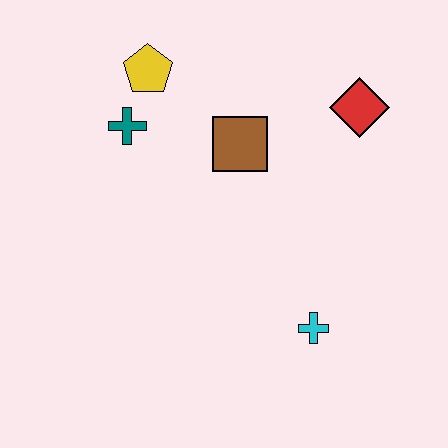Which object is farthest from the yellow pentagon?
The cyan cross is farthest from the yellow pentagon.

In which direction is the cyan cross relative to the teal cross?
The cyan cross is below the teal cross.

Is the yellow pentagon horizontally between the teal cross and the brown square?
Yes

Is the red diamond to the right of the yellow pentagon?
Yes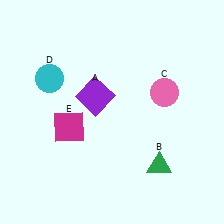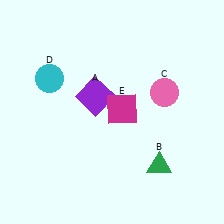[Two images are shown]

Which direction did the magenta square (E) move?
The magenta square (E) moved right.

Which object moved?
The magenta square (E) moved right.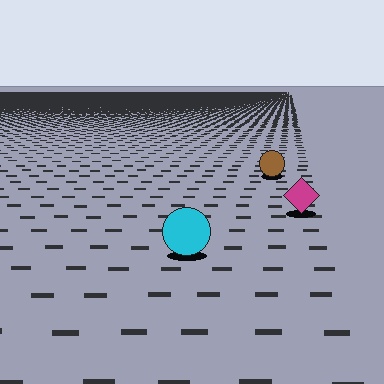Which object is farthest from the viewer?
The brown circle is farthest from the viewer. It appears smaller and the ground texture around it is denser.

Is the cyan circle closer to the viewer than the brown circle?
Yes. The cyan circle is closer — you can tell from the texture gradient: the ground texture is coarser near it.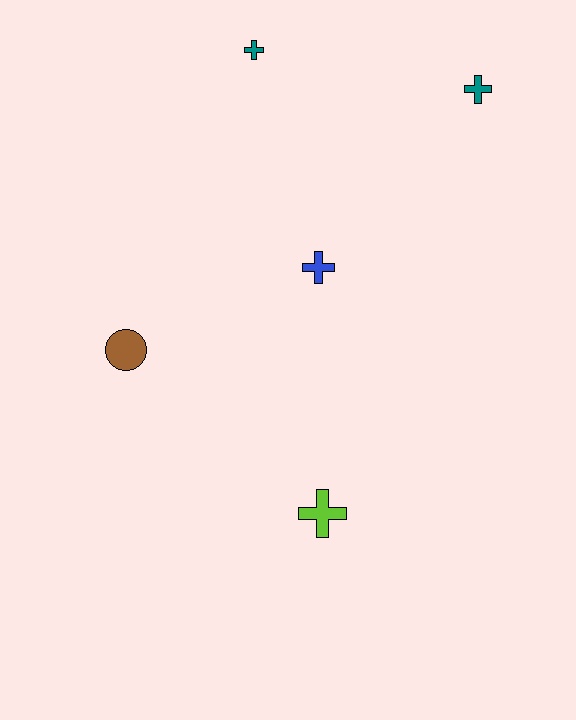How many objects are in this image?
There are 5 objects.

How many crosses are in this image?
There are 4 crosses.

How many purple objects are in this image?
There are no purple objects.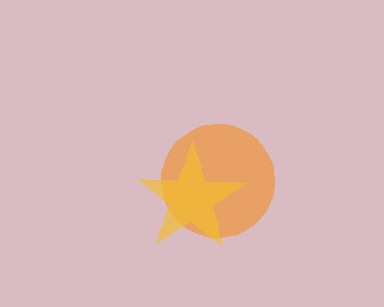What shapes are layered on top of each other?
The layered shapes are: an orange circle, a yellow star.